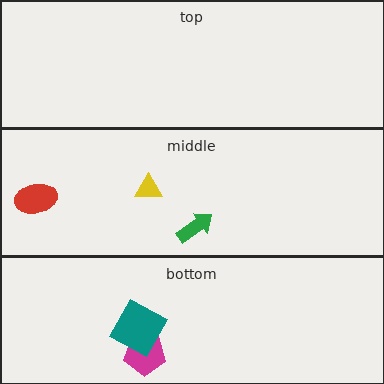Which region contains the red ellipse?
The middle region.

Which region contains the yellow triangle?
The middle region.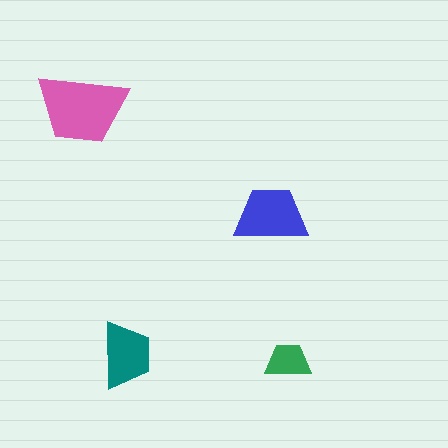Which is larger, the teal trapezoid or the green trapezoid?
The teal one.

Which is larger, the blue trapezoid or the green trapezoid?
The blue one.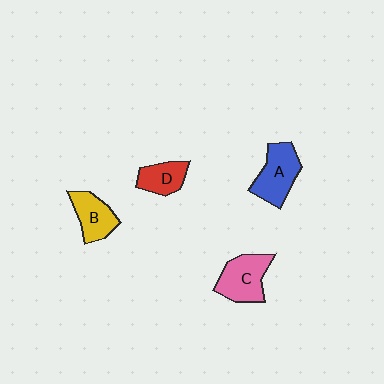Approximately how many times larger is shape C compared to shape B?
Approximately 1.3 times.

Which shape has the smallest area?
Shape D (red).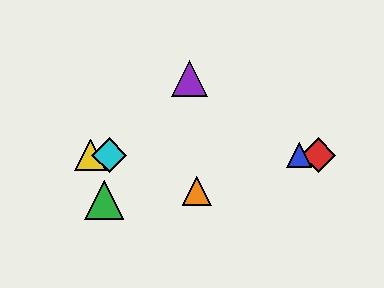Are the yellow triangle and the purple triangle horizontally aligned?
No, the yellow triangle is at y≈155 and the purple triangle is at y≈78.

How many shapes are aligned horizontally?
4 shapes (the red diamond, the blue triangle, the yellow triangle, the cyan diamond) are aligned horizontally.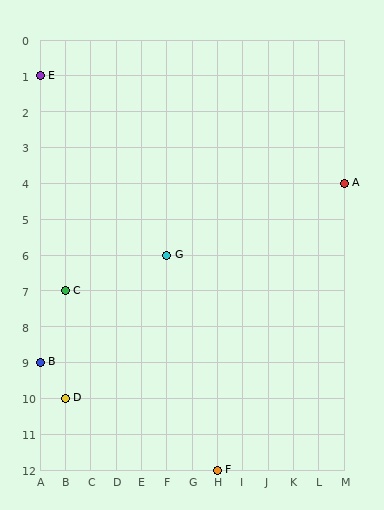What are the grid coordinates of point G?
Point G is at grid coordinates (F, 6).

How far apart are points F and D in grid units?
Points F and D are 6 columns and 2 rows apart (about 6.3 grid units diagonally).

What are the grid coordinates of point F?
Point F is at grid coordinates (H, 12).